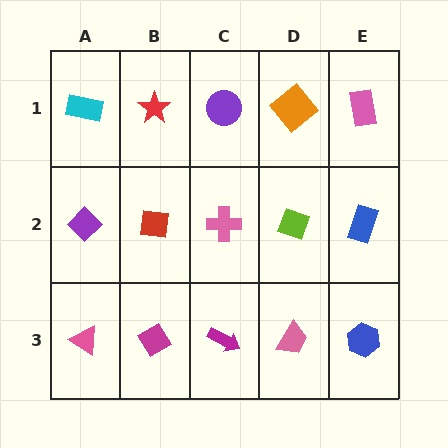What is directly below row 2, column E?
A blue hexagon.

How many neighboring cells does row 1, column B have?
3.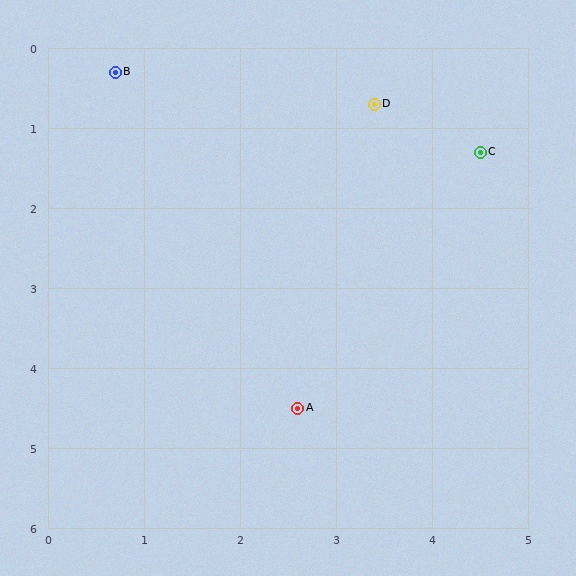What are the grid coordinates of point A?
Point A is at approximately (2.6, 4.5).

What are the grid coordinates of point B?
Point B is at approximately (0.7, 0.3).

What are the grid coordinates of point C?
Point C is at approximately (4.5, 1.3).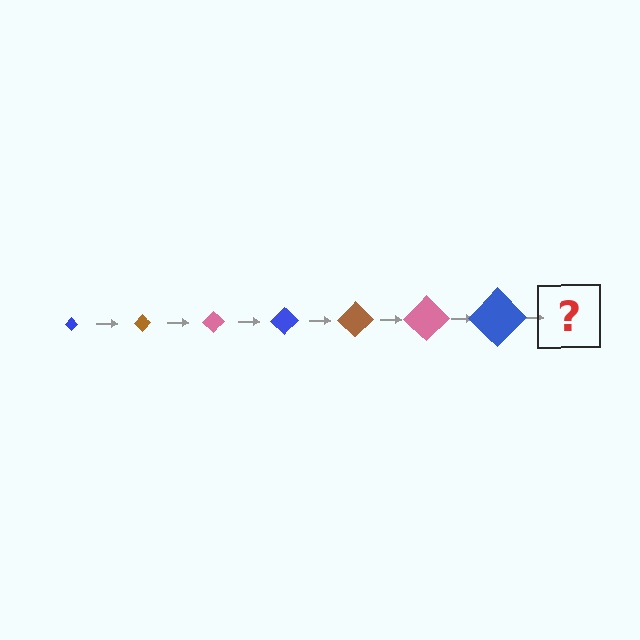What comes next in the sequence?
The next element should be a brown diamond, larger than the previous one.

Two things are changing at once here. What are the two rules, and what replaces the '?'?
The two rules are that the diamond grows larger each step and the color cycles through blue, brown, and pink. The '?' should be a brown diamond, larger than the previous one.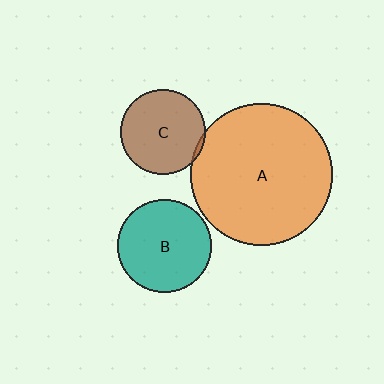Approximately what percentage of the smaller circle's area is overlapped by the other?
Approximately 5%.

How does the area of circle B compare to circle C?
Approximately 1.2 times.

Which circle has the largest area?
Circle A (orange).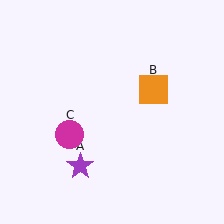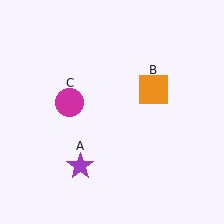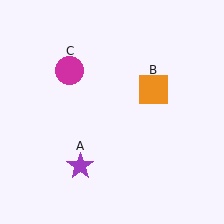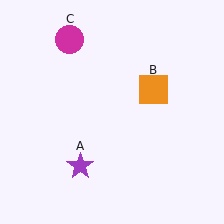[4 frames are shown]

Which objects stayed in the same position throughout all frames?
Purple star (object A) and orange square (object B) remained stationary.